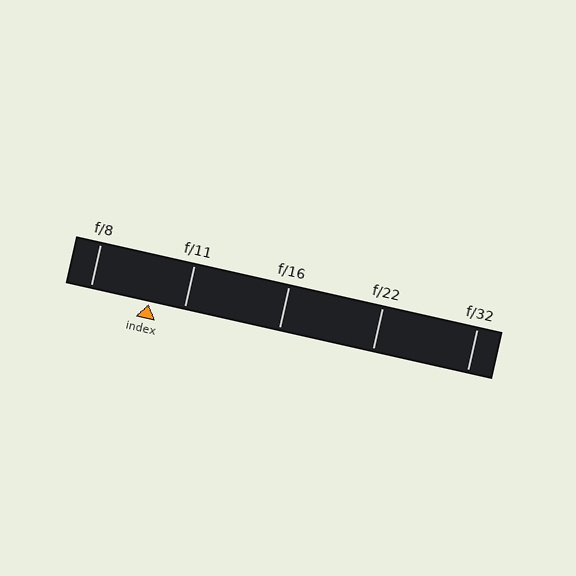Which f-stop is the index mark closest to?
The index mark is closest to f/11.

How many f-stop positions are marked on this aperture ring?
There are 5 f-stop positions marked.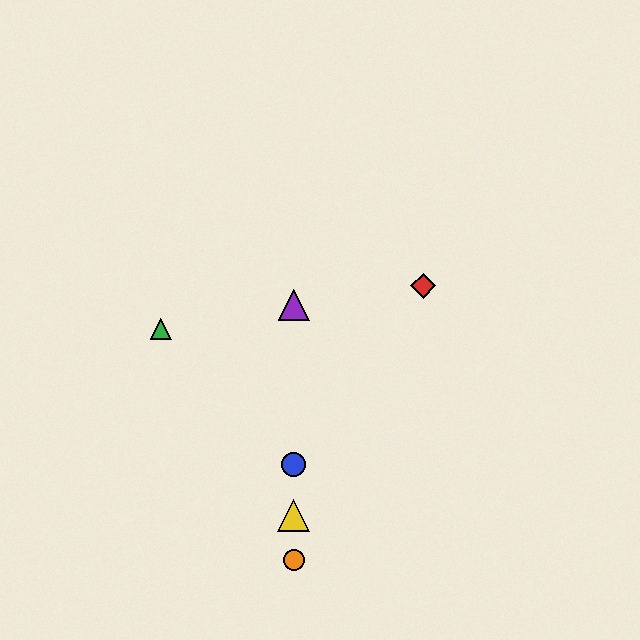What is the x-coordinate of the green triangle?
The green triangle is at x≈161.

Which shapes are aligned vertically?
The blue circle, the yellow triangle, the purple triangle, the orange circle are aligned vertically.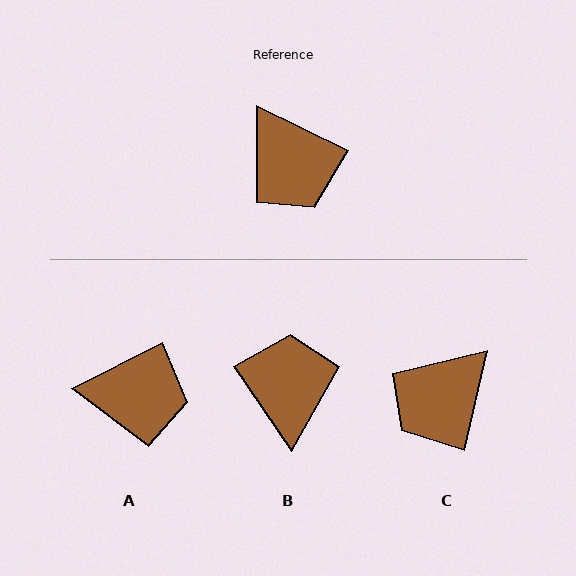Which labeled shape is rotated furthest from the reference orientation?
B, about 151 degrees away.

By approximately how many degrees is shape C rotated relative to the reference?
Approximately 77 degrees clockwise.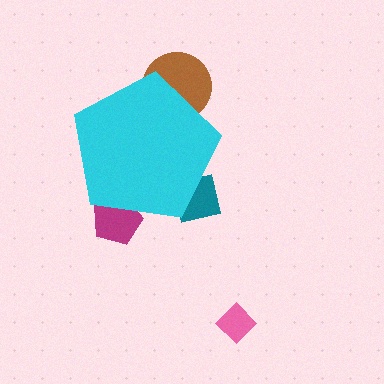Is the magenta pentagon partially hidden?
Yes, the magenta pentagon is partially hidden behind the cyan pentagon.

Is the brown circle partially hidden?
Yes, the brown circle is partially hidden behind the cyan pentagon.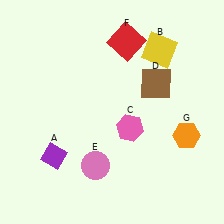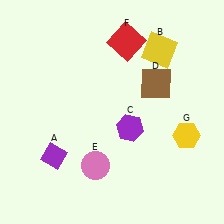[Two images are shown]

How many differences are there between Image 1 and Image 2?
There are 2 differences between the two images.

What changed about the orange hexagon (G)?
In Image 1, G is orange. In Image 2, it changed to yellow.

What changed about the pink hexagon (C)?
In Image 1, C is pink. In Image 2, it changed to purple.